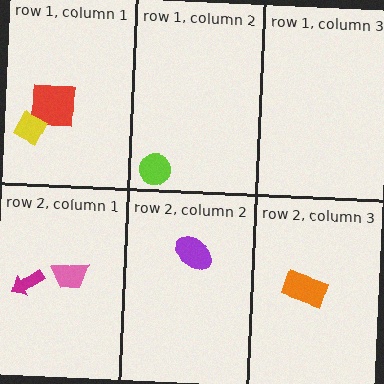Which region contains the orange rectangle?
The row 2, column 3 region.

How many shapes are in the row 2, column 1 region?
2.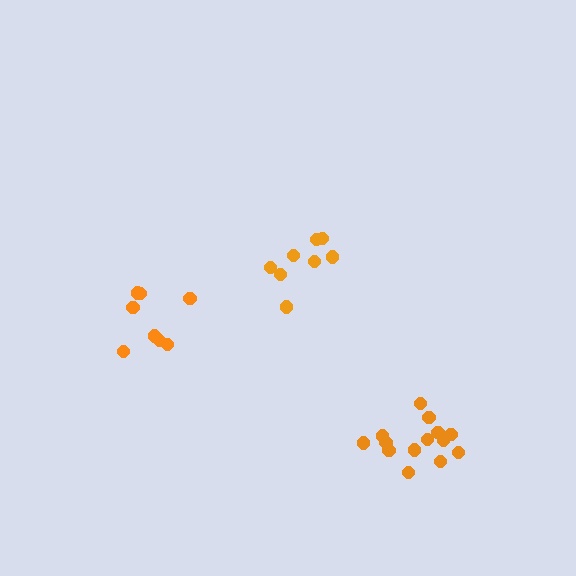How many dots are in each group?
Group 1: 14 dots, Group 2: 8 dots, Group 3: 8 dots (30 total).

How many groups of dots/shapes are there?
There are 3 groups.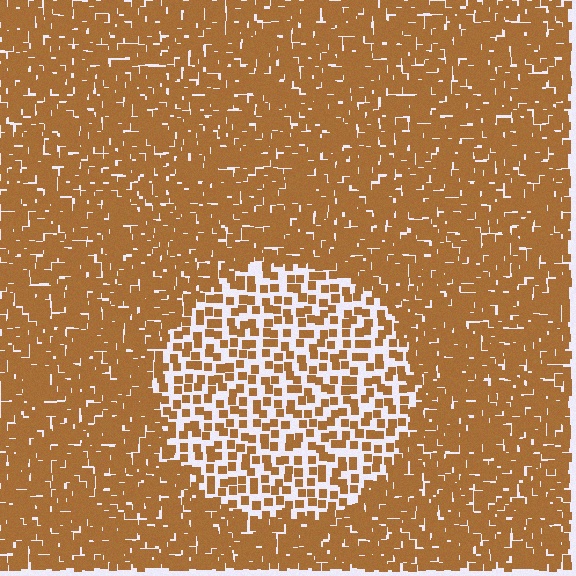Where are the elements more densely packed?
The elements are more densely packed outside the circle boundary.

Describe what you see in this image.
The image contains small brown elements arranged at two different densities. A circle-shaped region is visible where the elements are less densely packed than the surrounding area.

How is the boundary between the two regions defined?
The boundary is defined by a change in element density (approximately 2.4x ratio). All elements are the same color, size, and shape.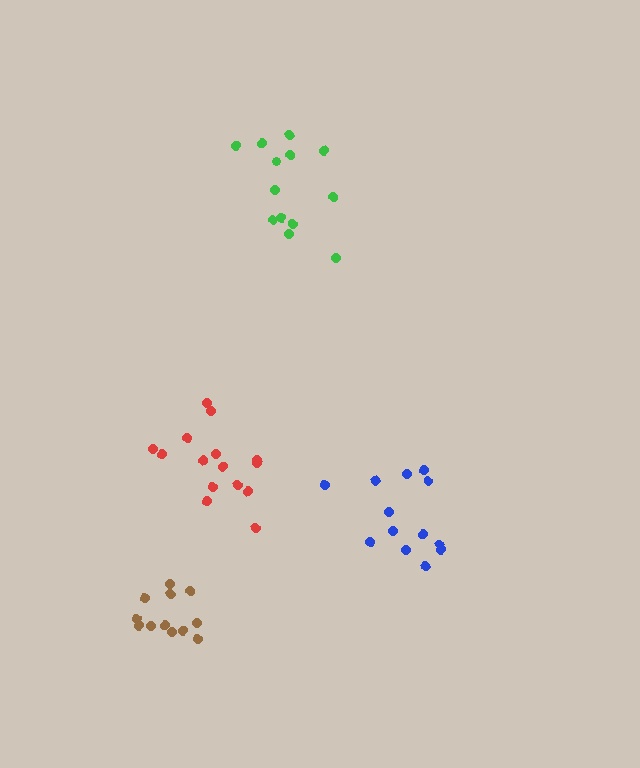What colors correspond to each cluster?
The clusters are colored: brown, green, red, blue.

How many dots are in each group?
Group 1: 12 dots, Group 2: 13 dots, Group 3: 15 dots, Group 4: 13 dots (53 total).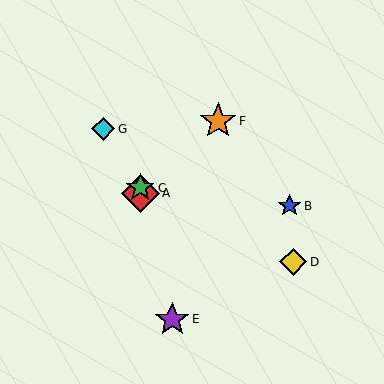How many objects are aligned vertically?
2 objects (A, C) are aligned vertically.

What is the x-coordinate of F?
Object F is at x≈218.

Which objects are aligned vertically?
Objects A, C are aligned vertically.